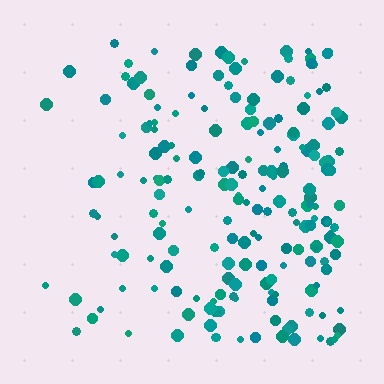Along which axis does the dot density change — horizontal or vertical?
Horizontal.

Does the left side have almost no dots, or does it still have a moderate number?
Still a moderate number, just noticeably fewer than the right.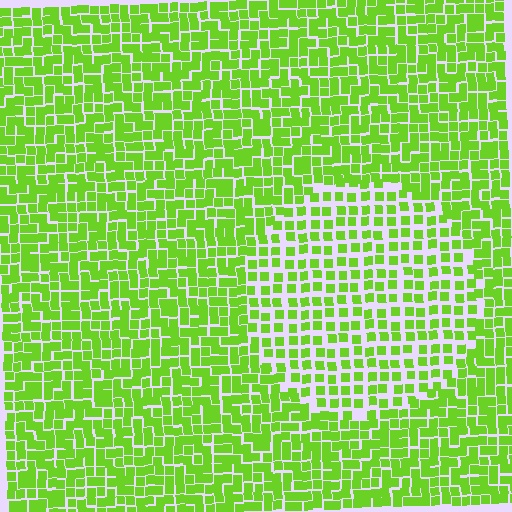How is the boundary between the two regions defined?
The boundary is defined by a change in element density (approximately 1.7x ratio). All elements are the same color, size, and shape.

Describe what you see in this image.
The image contains small lime elements arranged at two different densities. A circle-shaped region is visible where the elements are less densely packed than the surrounding area.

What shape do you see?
I see a circle.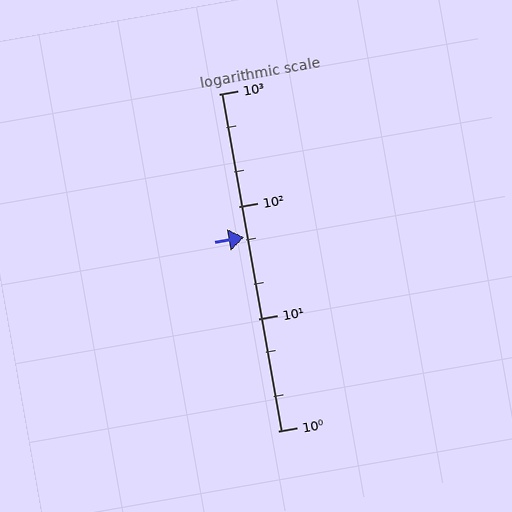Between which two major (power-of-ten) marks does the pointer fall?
The pointer is between 10 and 100.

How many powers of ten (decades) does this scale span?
The scale spans 3 decades, from 1 to 1000.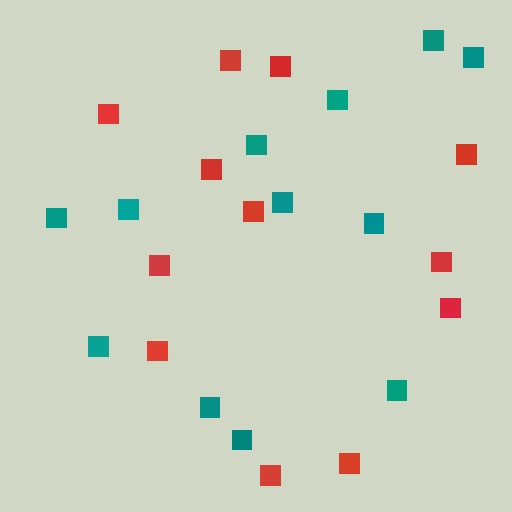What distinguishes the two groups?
There are 2 groups: one group of teal squares (12) and one group of red squares (12).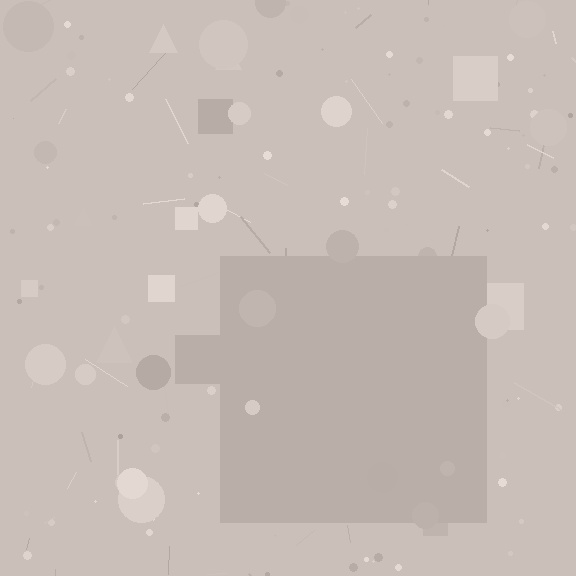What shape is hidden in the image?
A square is hidden in the image.